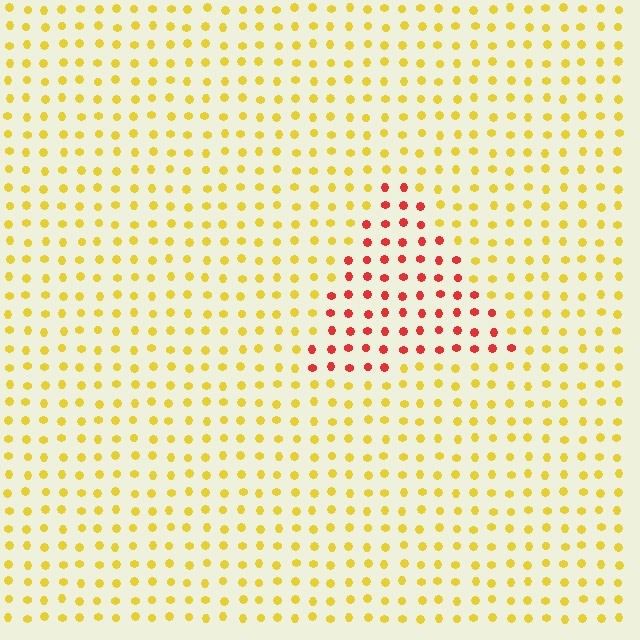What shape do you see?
I see a triangle.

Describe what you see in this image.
The image is filled with small yellow elements in a uniform arrangement. A triangle-shaped region is visible where the elements are tinted to a slightly different hue, forming a subtle color boundary.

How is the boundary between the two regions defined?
The boundary is defined purely by a slight shift in hue (about 54 degrees). Spacing, size, and orientation are identical on both sides.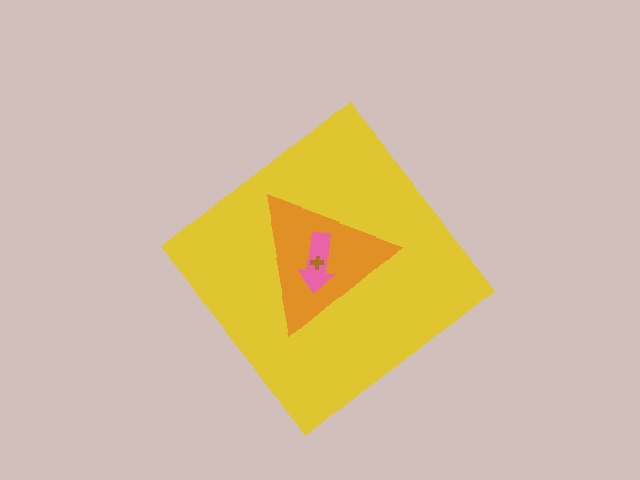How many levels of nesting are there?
4.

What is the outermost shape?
The yellow diamond.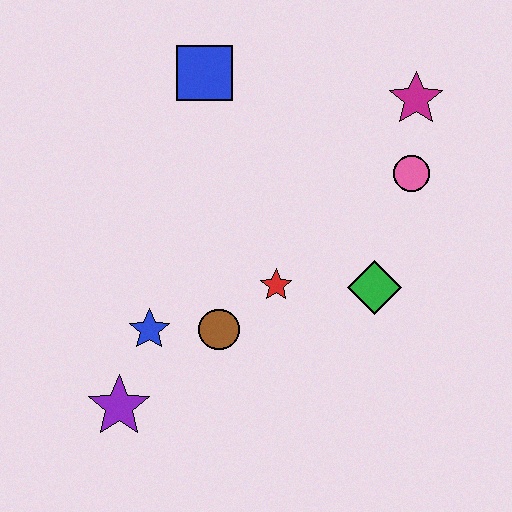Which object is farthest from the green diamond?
The purple star is farthest from the green diamond.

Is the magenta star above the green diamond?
Yes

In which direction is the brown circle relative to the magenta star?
The brown circle is below the magenta star.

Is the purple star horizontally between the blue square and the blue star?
No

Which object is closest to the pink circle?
The magenta star is closest to the pink circle.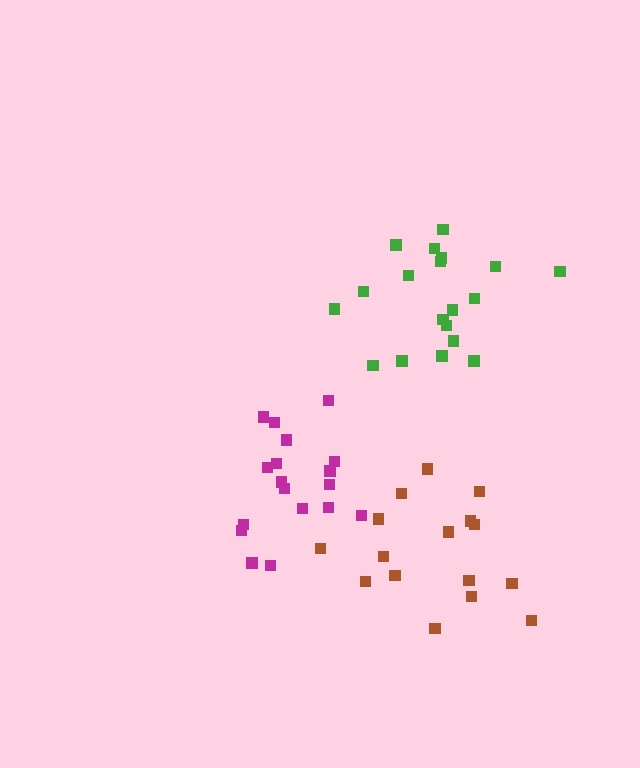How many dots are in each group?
Group 1: 18 dots, Group 2: 19 dots, Group 3: 16 dots (53 total).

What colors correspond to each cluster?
The clusters are colored: magenta, green, brown.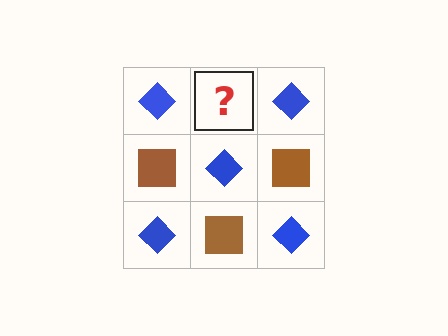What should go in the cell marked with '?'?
The missing cell should contain a brown square.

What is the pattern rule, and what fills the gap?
The rule is that it alternates blue diamond and brown square in a checkerboard pattern. The gap should be filled with a brown square.